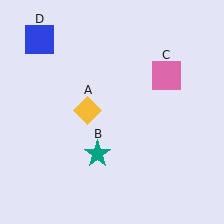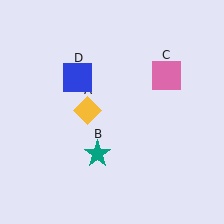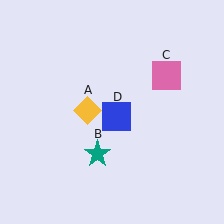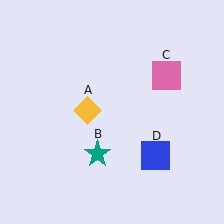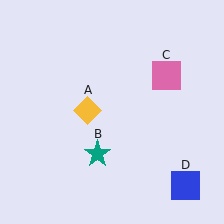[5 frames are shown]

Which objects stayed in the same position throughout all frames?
Yellow diamond (object A) and teal star (object B) and pink square (object C) remained stationary.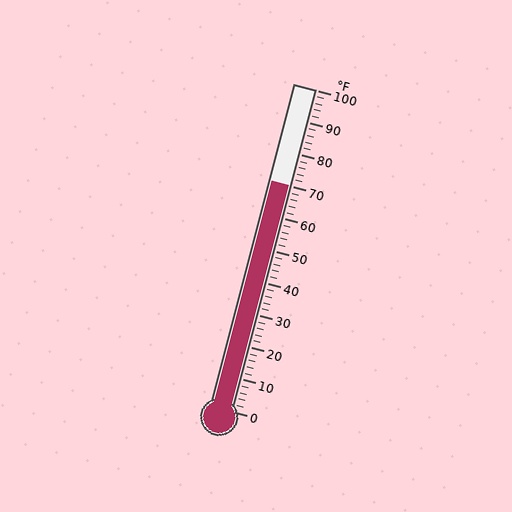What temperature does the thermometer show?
The thermometer shows approximately 70°F.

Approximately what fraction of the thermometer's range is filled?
The thermometer is filled to approximately 70% of its range.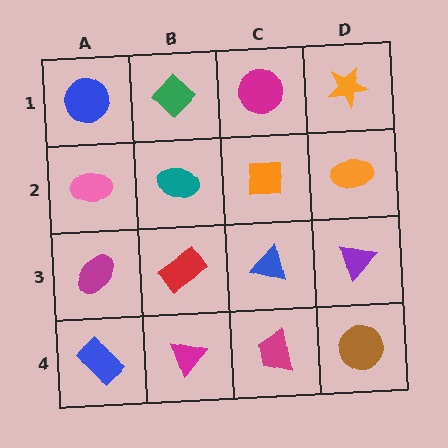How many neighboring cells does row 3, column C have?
4.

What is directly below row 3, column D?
A brown circle.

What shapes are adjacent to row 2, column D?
An orange star (row 1, column D), a purple triangle (row 3, column D), an orange square (row 2, column C).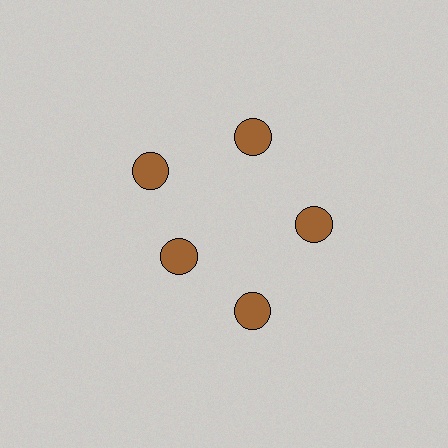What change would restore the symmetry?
The symmetry would be restored by moving it outward, back onto the ring so that all 5 circles sit at equal angles and equal distance from the center.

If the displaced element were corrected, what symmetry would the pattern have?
It would have 5-fold rotational symmetry — the pattern would map onto itself every 72 degrees.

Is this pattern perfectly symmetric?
No. The 5 brown circles are arranged in a ring, but one element near the 8 o'clock position is pulled inward toward the center, breaking the 5-fold rotational symmetry.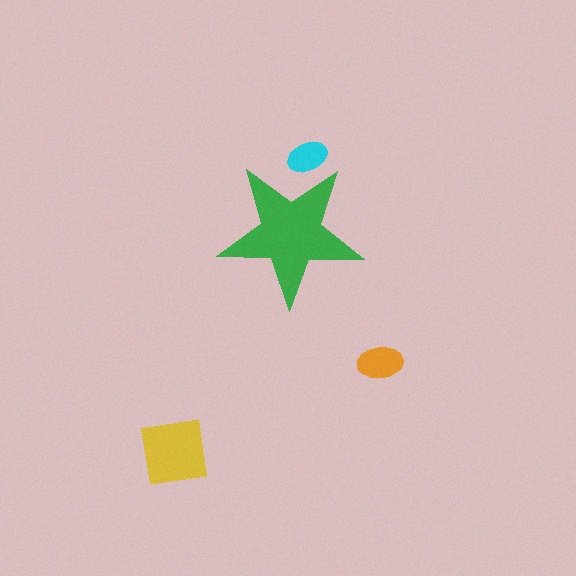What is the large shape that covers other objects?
A green star.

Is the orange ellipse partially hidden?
No, the orange ellipse is fully visible.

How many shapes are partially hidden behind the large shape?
1 shape is partially hidden.